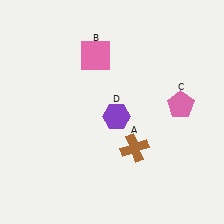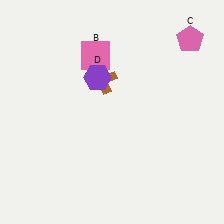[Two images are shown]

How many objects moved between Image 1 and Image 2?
3 objects moved between the two images.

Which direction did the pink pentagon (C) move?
The pink pentagon (C) moved up.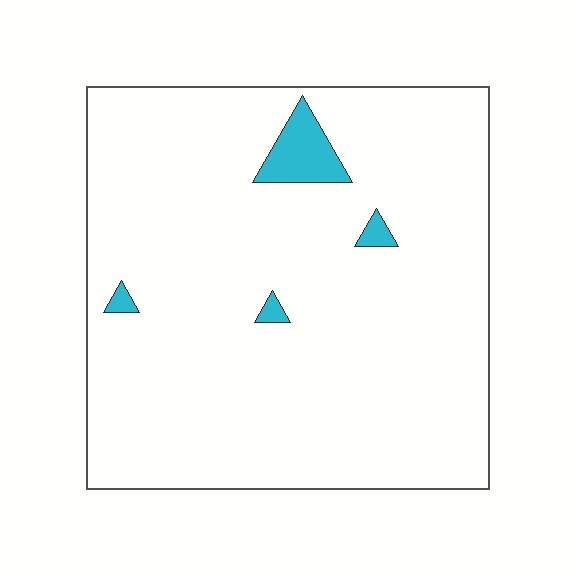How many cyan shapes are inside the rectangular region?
4.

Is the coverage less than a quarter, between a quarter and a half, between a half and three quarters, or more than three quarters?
Less than a quarter.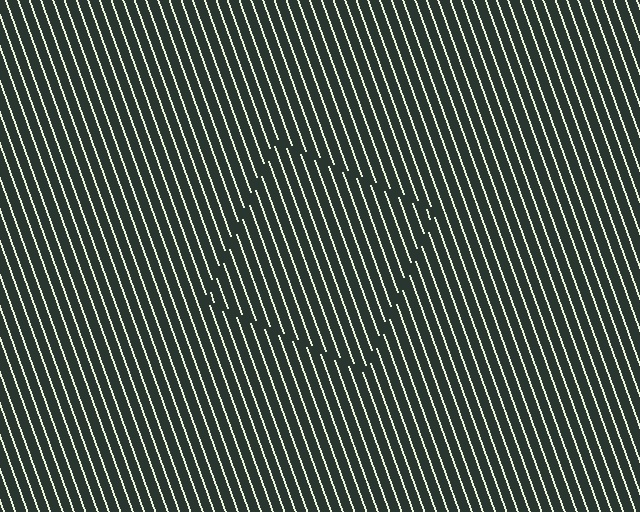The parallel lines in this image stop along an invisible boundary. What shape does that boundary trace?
An illusory square. The interior of the shape contains the same grating, shifted by half a period — the contour is defined by the phase discontinuity where line-ends from the inner and outer gratings abut.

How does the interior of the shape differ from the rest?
The interior of the shape contains the same grating, shifted by half a period — the contour is defined by the phase discontinuity where line-ends from the inner and outer gratings abut.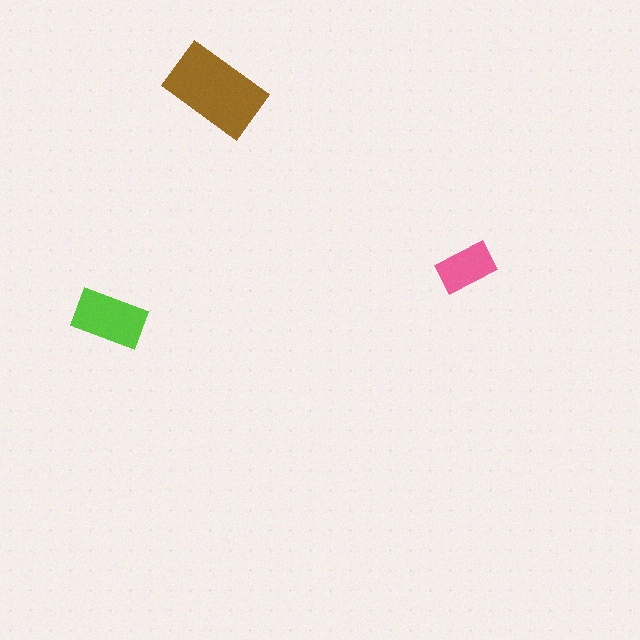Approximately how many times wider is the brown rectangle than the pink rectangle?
About 1.5 times wider.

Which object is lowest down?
The lime rectangle is bottommost.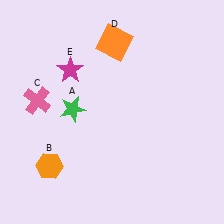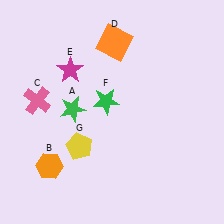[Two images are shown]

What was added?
A green star (F), a yellow pentagon (G) were added in Image 2.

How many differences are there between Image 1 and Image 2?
There are 2 differences between the two images.